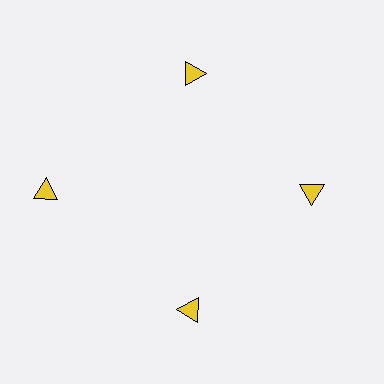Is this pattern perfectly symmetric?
No. The 4 yellow triangles are arranged in a ring, but one element near the 9 o'clock position is pushed outward from the center, breaking the 4-fold rotational symmetry.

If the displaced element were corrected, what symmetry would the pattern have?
It would have 4-fold rotational symmetry — the pattern would map onto itself every 90 degrees.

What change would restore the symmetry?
The symmetry would be restored by moving it inward, back onto the ring so that all 4 triangles sit at equal angles and equal distance from the center.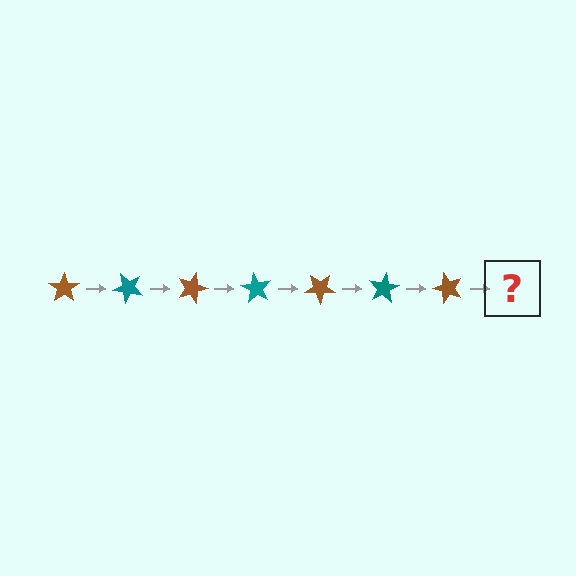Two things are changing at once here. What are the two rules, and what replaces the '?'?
The two rules are that it rotates 45 degrees each step and the color cycles through brown and teal. The '?' should be a teal star, rotated 315 degrees from the start.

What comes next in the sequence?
The next element should be a teal star, rotated 315 degrees from the start.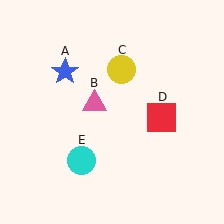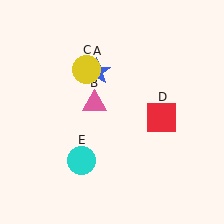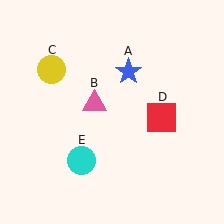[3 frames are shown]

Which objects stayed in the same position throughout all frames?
Pink triangle (object B) and red square (object D) and cyan circle (object E) remained stationary.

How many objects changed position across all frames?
2 objects changed position: blue star (object A), yellow circle (object C).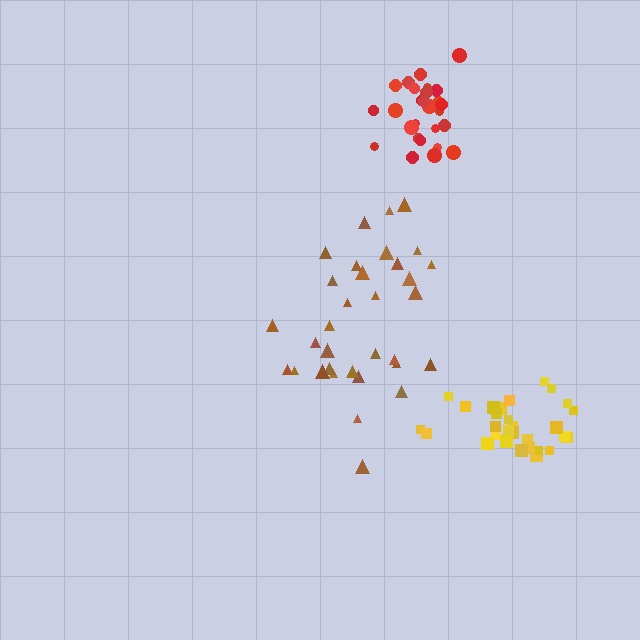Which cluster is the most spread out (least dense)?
Brown.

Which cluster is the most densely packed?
Red.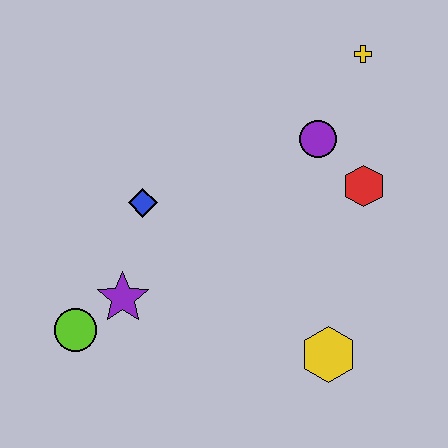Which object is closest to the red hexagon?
The purple circle is closest to the red hexagon.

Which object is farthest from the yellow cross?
The lime circle is farthest from the yellow cross.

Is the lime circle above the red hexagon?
No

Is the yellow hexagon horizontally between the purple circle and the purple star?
No